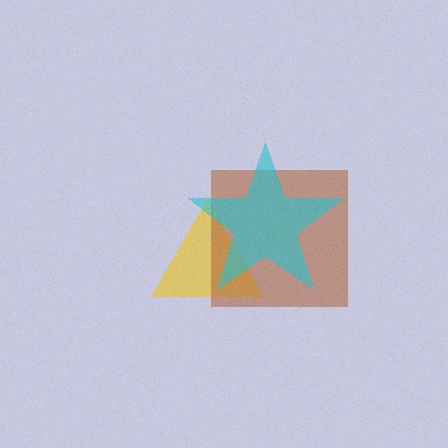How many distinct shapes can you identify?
There are 3 distinct shapes: a yellow triangle, a brown square, a cyan star.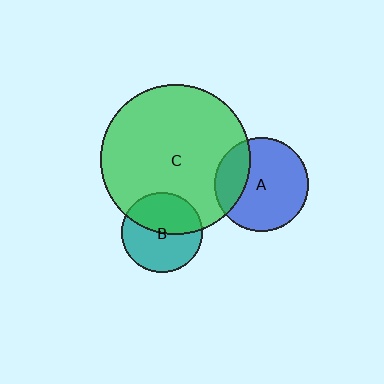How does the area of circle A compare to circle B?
Approximately 1.4 times.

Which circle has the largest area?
Circle C (green).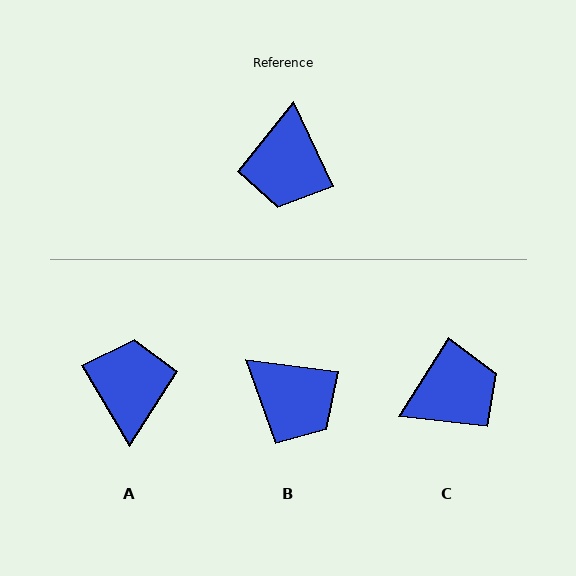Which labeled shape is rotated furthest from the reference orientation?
A, about 174 degrees away.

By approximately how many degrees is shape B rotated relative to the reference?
Approximately 58 degrees counter-clockwise.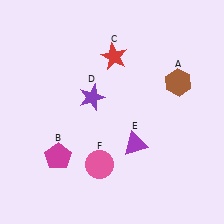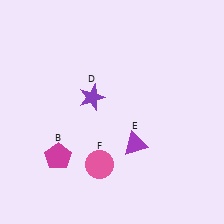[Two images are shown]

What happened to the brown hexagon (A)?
The brown hexagon (A) was removed in Image 2. It was in the top-right area of Image 1.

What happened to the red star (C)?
The red star (C) was removed in Image 2. It was in the top-right area of Image 1.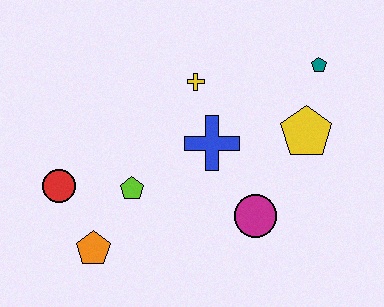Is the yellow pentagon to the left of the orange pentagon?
No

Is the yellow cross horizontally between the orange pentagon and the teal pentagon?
Yes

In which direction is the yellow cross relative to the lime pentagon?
The yellow cross is above the lime pentagon.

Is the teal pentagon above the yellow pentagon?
Yes